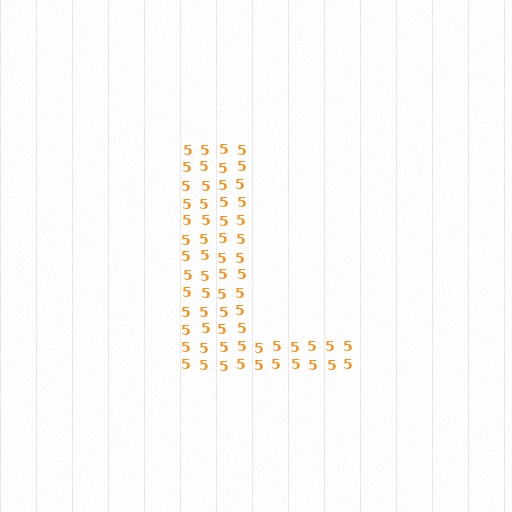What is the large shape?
The large shape is the letter L.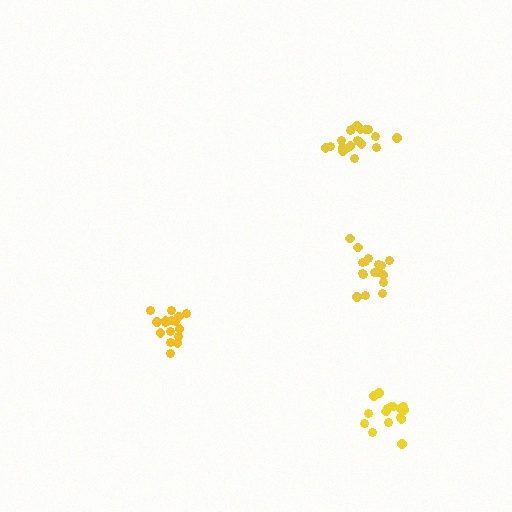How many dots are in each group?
Group 1: 18 dots, Group 2: 17 dots, Group 3: 20 dots, Group 4: 17 dots (72 total).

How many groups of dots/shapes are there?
There are 4 groups.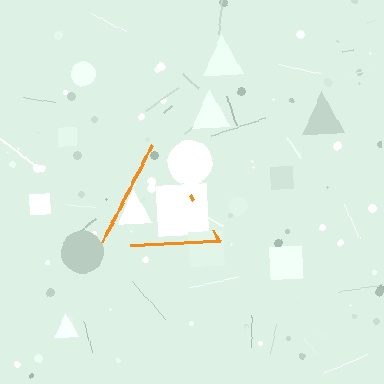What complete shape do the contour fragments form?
The contour fragments form a triangle.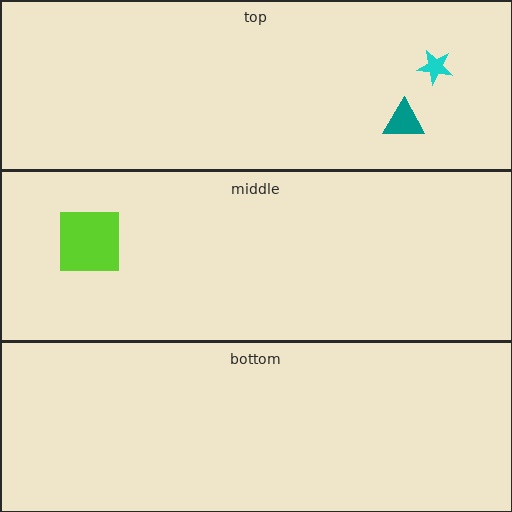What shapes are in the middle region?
The lime square.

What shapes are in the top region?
The teal triangle, the cyan star.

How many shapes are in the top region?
2.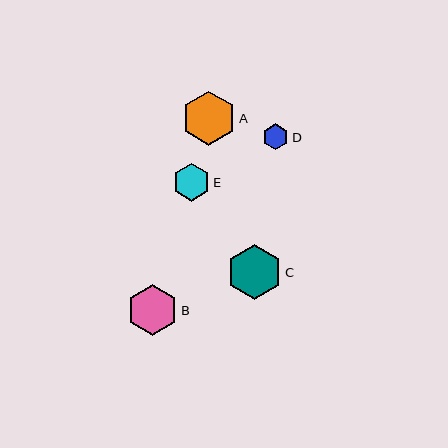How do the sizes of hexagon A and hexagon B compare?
Hexagon A and hexagon B are approximately the same size.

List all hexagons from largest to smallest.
From largest to smallest: C, A, B, E, D.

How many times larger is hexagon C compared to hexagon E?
Hexagon C is approximately 1.5 times the size of hexagon E.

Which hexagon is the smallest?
Hexagon D is the smallest with a size of approximately 26 pixels.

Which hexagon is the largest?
Hexagon C is the largest with a size of approximately 55 pixels.